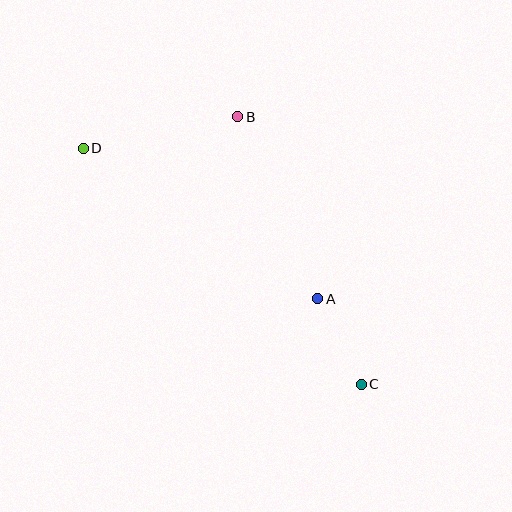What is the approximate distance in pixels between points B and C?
The distance between B and C is approximately 295 pixels.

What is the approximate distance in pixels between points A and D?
The distance between A and D is approximately 279 pixels.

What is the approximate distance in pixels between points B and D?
The distance between B and D is approximately 158 pixels.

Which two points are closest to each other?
Points A and C are closest to each other.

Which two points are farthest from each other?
Points C and D are farthest from each other.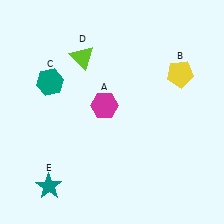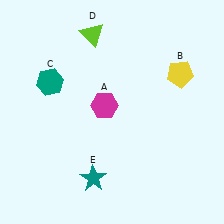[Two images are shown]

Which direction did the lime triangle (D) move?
The lime triangle (D) moved up.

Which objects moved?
The objects that moved are: the lime triangle (D), the teal star (E).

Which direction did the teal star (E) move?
The teal star (E) moved right.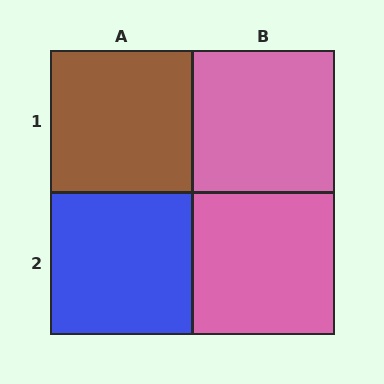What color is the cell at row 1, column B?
Pink.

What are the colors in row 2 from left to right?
Blue, pink.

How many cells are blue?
1 cell is blue.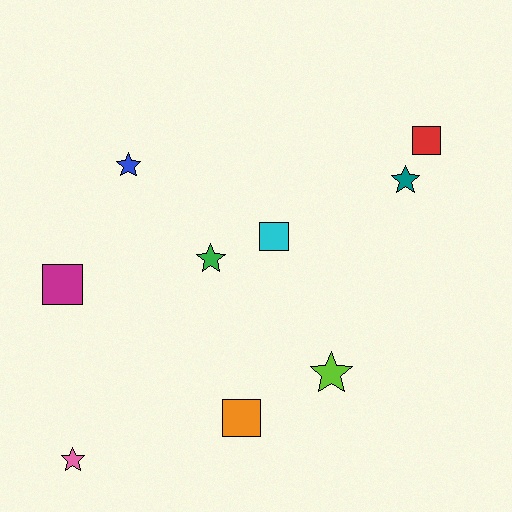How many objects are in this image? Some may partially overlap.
There are 9 objects.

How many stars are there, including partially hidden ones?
There are 5 stars.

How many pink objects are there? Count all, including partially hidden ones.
There is 1 pink object.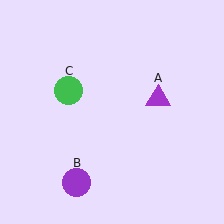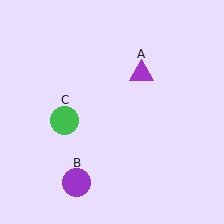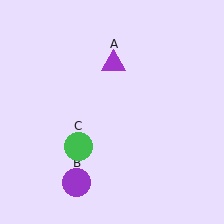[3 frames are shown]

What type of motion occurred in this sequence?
The purple triangle (object A), green circle (object C) rotated counterclockwise around the center of the scene.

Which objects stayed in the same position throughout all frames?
Purple circle (object B) remained stationary.